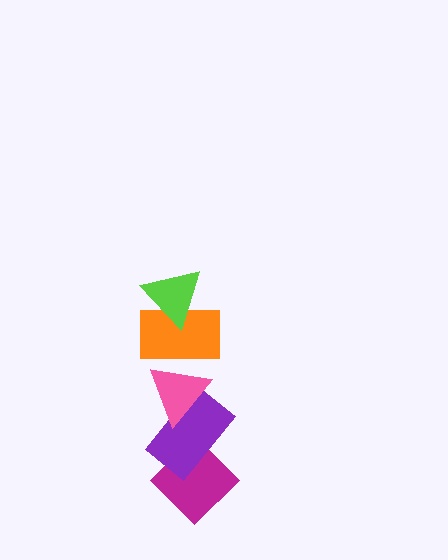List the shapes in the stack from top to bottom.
From top to bottom: the lime triangle, the orange rectangle, the pink triangle, the purple rectangle, the magenta diamond.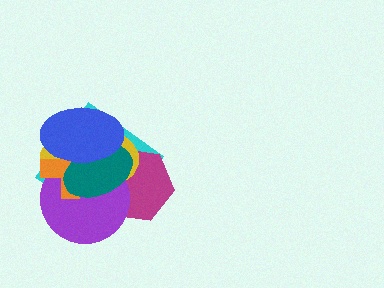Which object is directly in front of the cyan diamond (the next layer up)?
The magenta hexagon is directly in front of the cyan diamond.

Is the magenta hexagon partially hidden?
Yes, it is partially covered by another shape.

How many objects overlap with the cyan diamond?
6 objects overlap with the cyan diamond.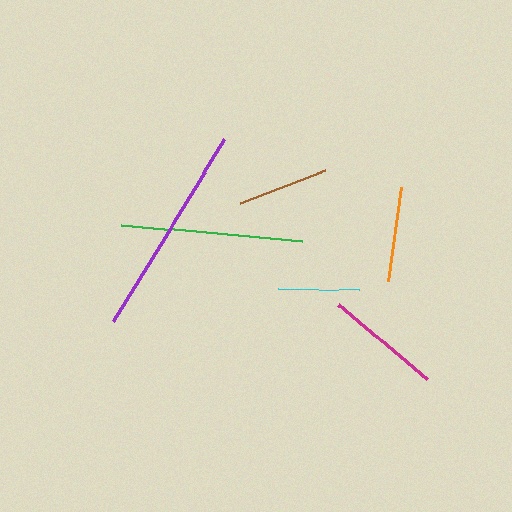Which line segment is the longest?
The purple line is the longest at approximately 212 pixels.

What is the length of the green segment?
The green segment is approximately 182 pixels long.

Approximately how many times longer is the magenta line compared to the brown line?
The magenta line is approximately 1.3 times the length of the brown line.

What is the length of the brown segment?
The brown segment is approximately 92 pixels long.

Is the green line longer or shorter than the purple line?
The purple line is longer than the green line.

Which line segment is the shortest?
The cyan line is the shortest at approximately 81 pixels.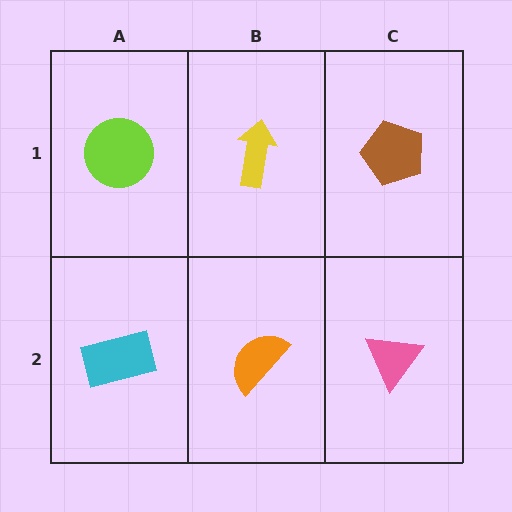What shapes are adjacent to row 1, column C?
A pink triangle (row 2, column C), a yellow arrow (row 1, column B).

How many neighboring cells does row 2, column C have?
2.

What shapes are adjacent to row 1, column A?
A cyan rectangle (row 2, column A), a yellow arrow (row 1, column B).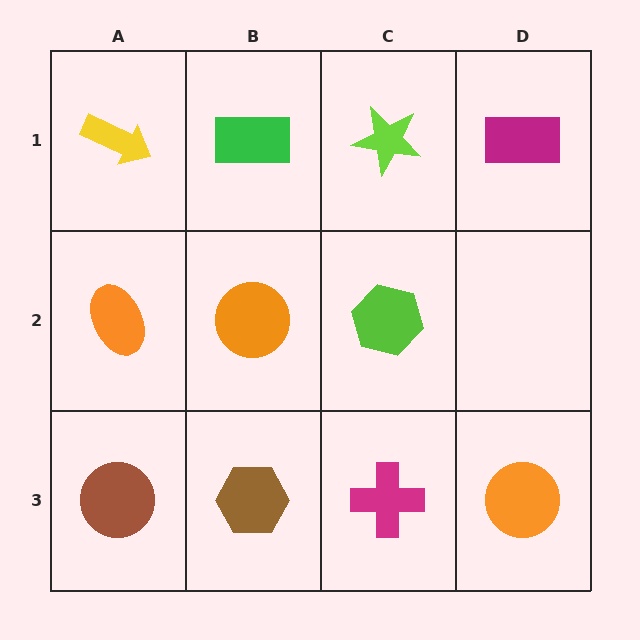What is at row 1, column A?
A yellow arrow.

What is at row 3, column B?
A brown hexagon.